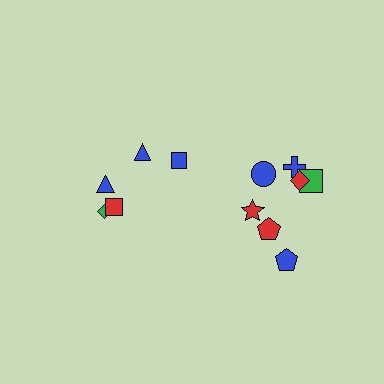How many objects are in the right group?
There are 8 objects.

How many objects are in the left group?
There are 5 objects.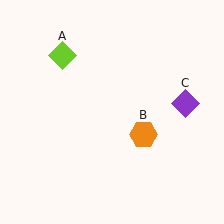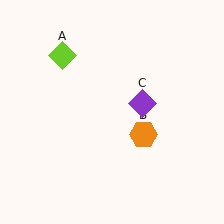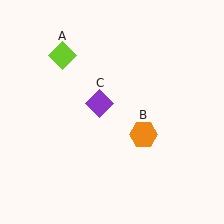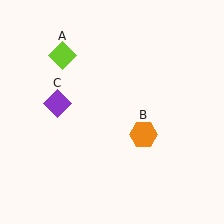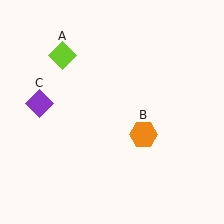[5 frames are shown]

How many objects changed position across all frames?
1 object changed position: purple diamond (object C).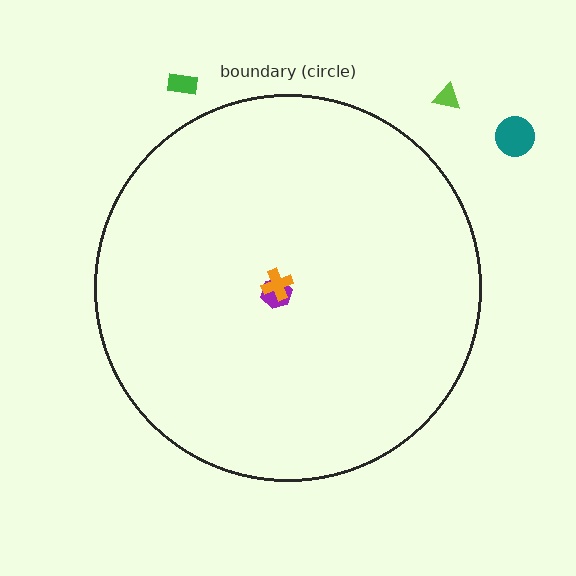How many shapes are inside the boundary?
2 inside, 3 outside.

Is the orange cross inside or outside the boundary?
Inside.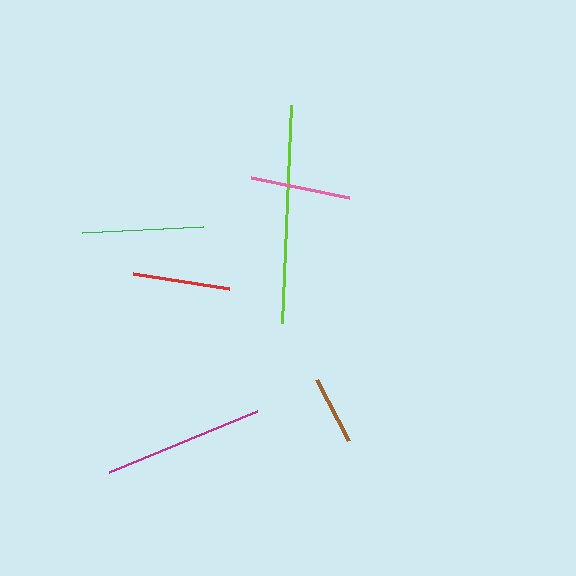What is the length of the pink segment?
The pink segment is approximately 100 pixels long.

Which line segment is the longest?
The lime line is the longest at approximately 218 pixels.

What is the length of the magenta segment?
The magenta segment is approximately 160 pixels long.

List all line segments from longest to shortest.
From longest to shortest: lime, magenta, green, pink, red, brown.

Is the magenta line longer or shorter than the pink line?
The magenta line is longer than the pink line.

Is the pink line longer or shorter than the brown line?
The pink line is longer than the brown line.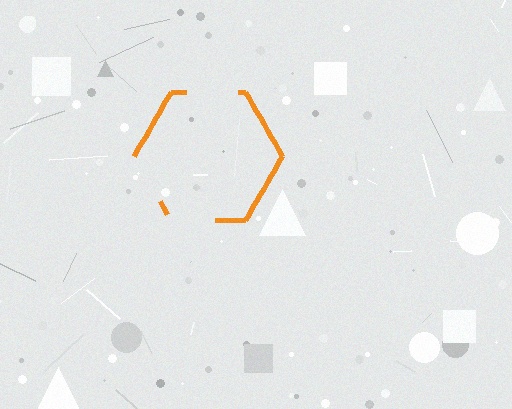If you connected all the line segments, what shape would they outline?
They would outline a hexagon.